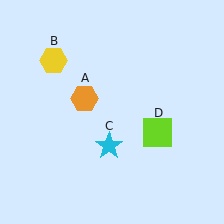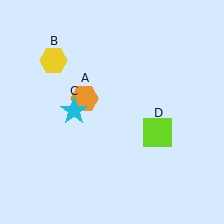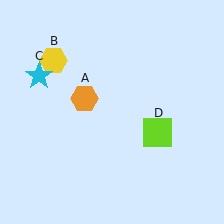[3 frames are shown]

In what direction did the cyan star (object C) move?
The cyan star (object C) moved up and to the left.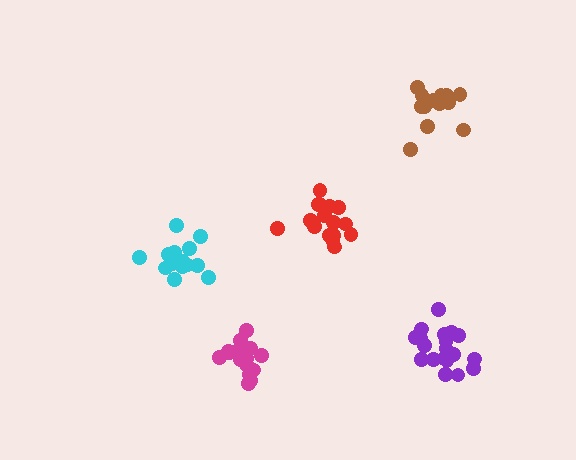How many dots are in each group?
Group 1: 16 dots, Group 2: 14 dots, Group 3: 14 dots, Group 4: 17 dots, Group 5: 19 dots (80 total).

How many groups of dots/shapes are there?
There are 5 groups.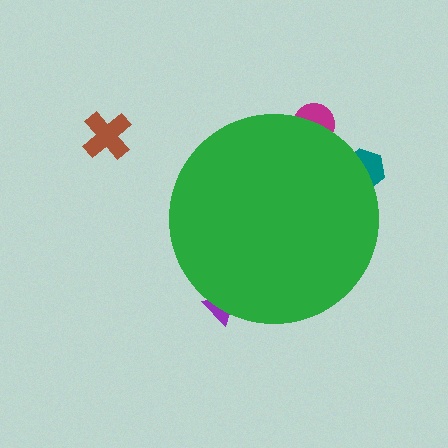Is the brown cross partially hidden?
No, the brown cross is fully visible.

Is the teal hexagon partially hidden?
Yes, the teal hexagon is partially hidden behind the green circle.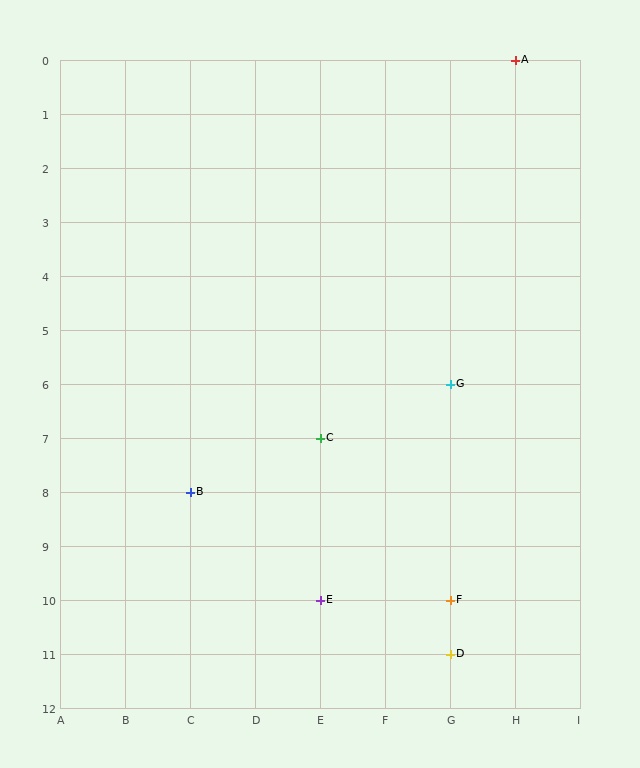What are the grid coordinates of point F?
Point F is at grid coordinates (G, 10).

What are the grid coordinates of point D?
Point D is at grid coordinates (G, 11).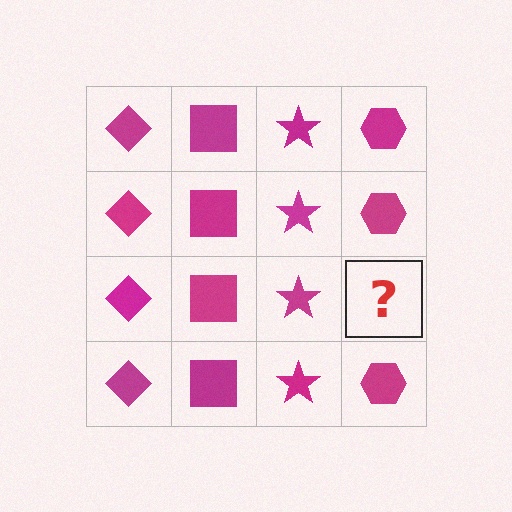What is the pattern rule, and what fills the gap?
The rule is that each column has a consistent shape. The gap should be filled with a magenta hexagon.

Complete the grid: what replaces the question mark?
The question mark should be replaced with a magenta hexagon.